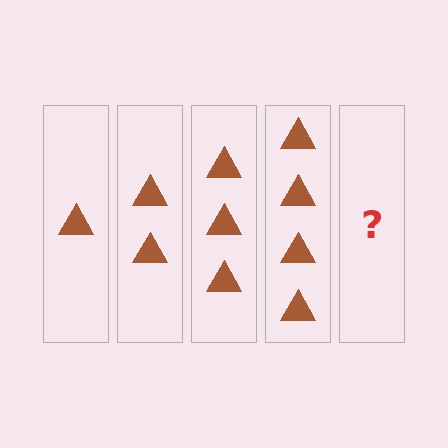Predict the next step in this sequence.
The next step is 5 triangles.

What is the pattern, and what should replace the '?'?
The pattern is that each step adds one more triangle. The '?' should be 5 triangles.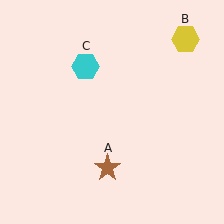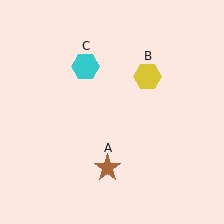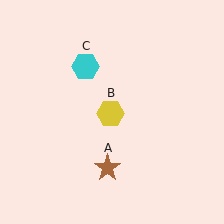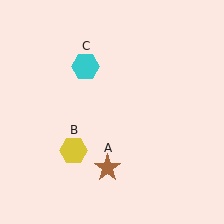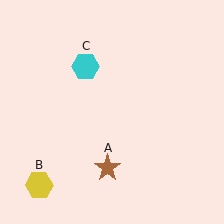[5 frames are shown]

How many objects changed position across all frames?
1 object changed position: yellow hexagon (object B).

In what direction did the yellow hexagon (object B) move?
The yellow hexagon (object B) moved down and to the left.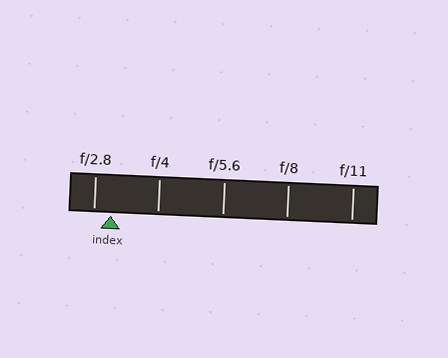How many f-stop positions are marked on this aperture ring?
There are 5 f-stop positions marked.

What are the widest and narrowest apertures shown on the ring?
The widest aperture shown is f/2.8 and the narrowest is f/11.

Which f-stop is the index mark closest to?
The index mark is closest to f/2.8.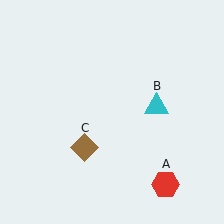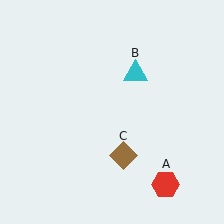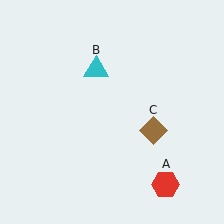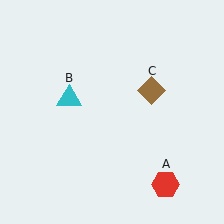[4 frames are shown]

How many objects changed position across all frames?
2 objects changed position: cyan triangle (object B), brown diamond (object C).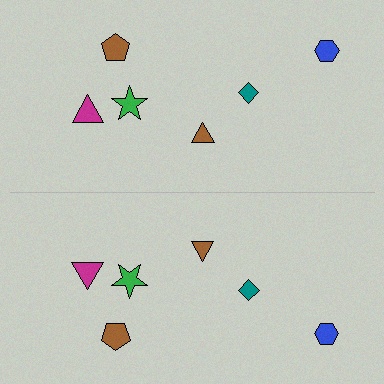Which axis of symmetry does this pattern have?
The pattern has a horizontal axis of symmetry running through the center of the image.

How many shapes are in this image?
There are 12 shapes in this image.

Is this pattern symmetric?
Yes, this pattern has bilateral (reflection) symmetry.